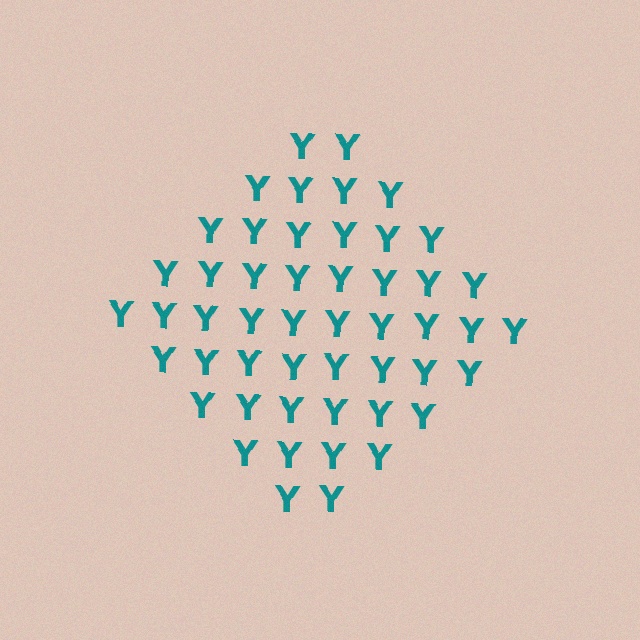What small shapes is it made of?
It is made of small letter Y's.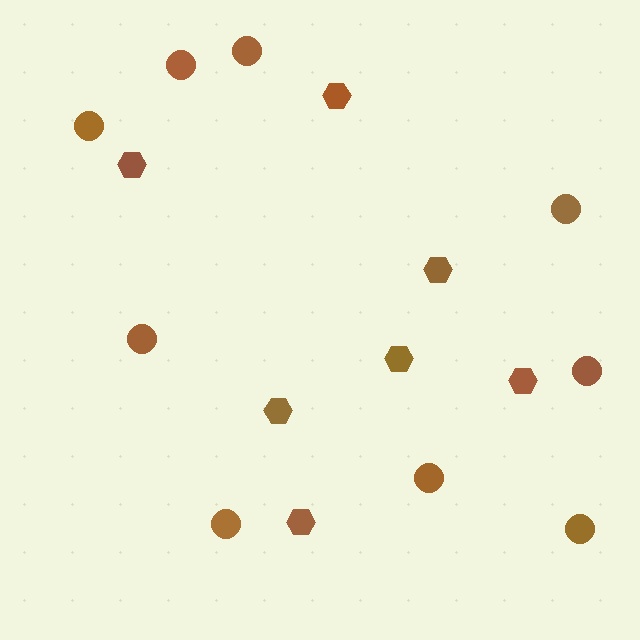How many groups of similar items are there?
There are 2 groups: one group of circles (9) and one group of hexagons (7).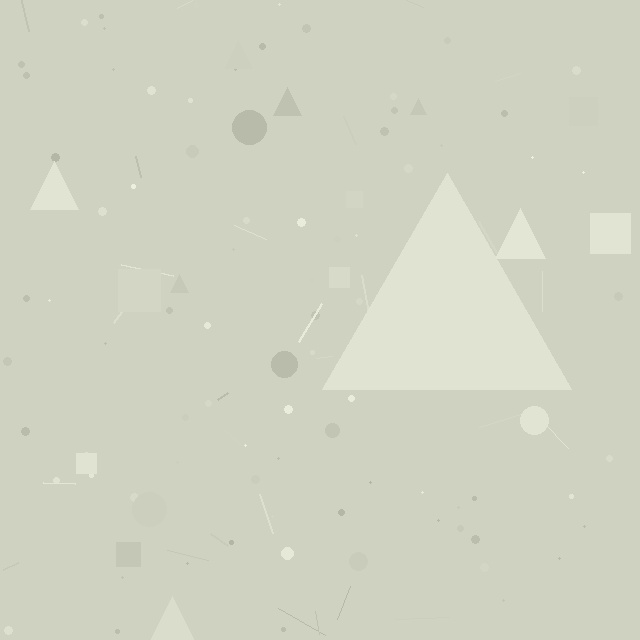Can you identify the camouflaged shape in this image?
The camouflaged shape is a triangle.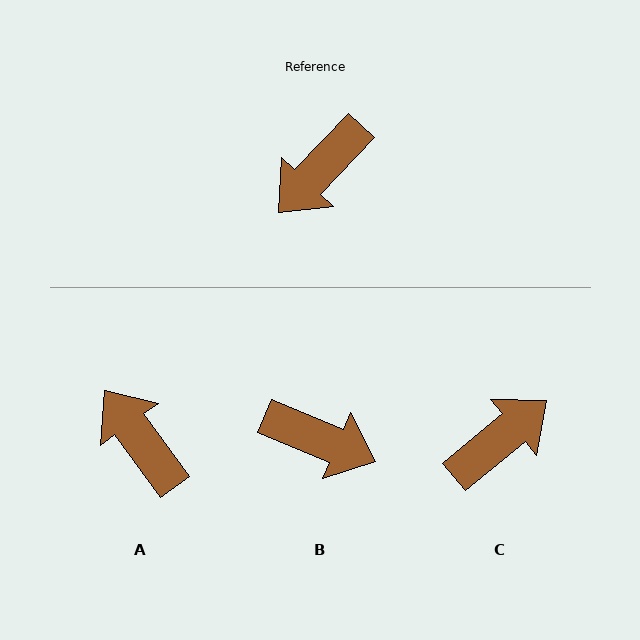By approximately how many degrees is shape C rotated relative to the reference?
Approximately 173 degrees counter-clockwise.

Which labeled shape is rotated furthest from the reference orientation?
C, about 173 degrees away.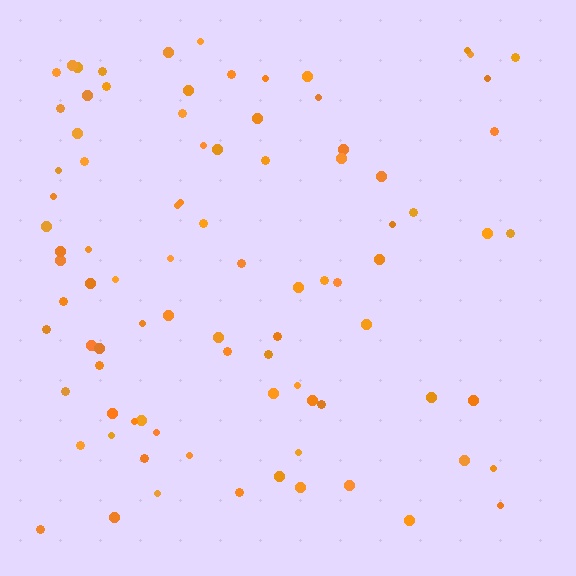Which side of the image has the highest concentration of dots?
The left.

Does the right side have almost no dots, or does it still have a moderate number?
Still a moderate number, just noticeably fewer than the left.